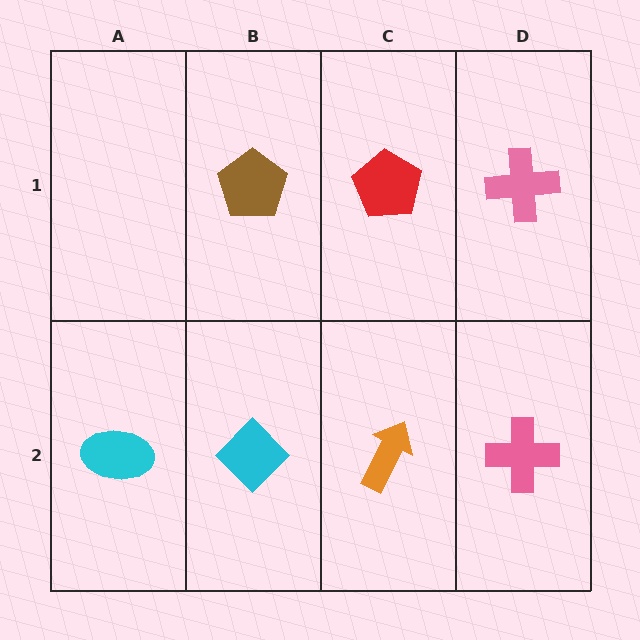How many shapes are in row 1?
3 shapes.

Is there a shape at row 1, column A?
No, that cell is empty.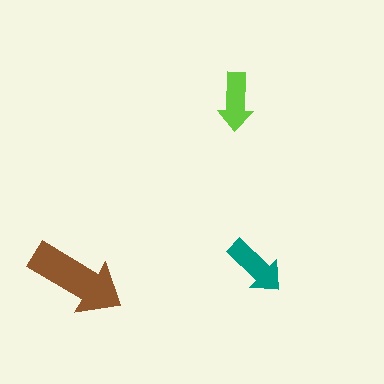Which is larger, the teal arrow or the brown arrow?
The brown one.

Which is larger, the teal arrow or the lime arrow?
The teal one.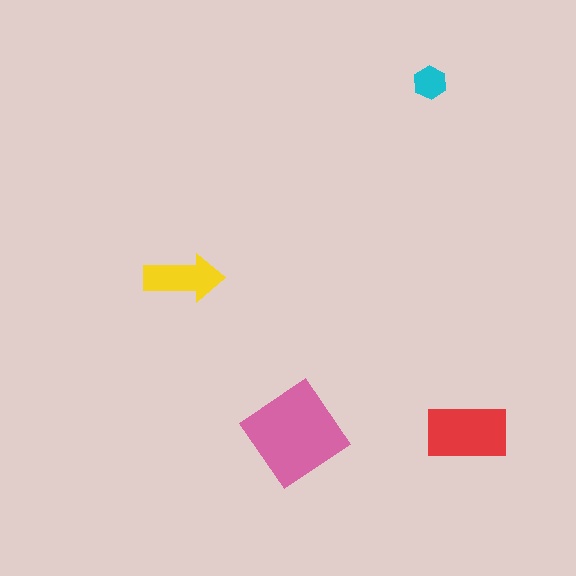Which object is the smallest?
The cyan hexagon.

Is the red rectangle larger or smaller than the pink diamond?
Smaller.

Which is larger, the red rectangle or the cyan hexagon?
The red rectangle.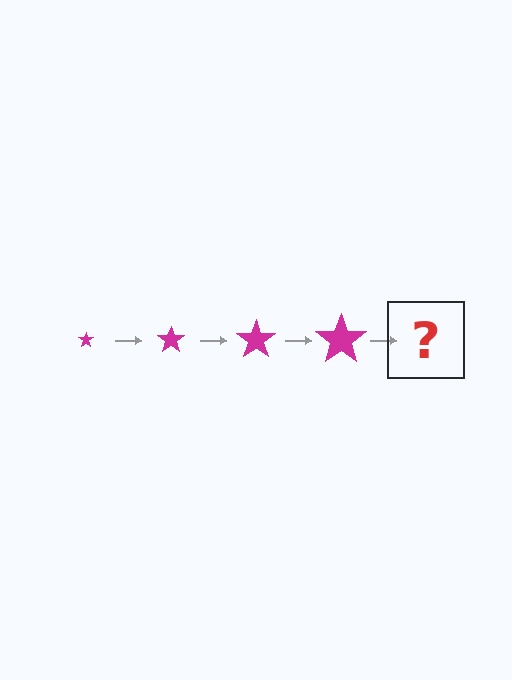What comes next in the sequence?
The next element should be a magenta star, larger than the previous one.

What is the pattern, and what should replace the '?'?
The pattern is that the star gets progressively larger each step. The '?' should be a magenta star, larger than the previous one.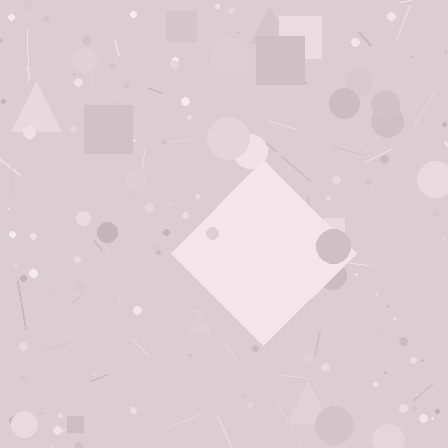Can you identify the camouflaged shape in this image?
The camouflaged shape is a diamond.